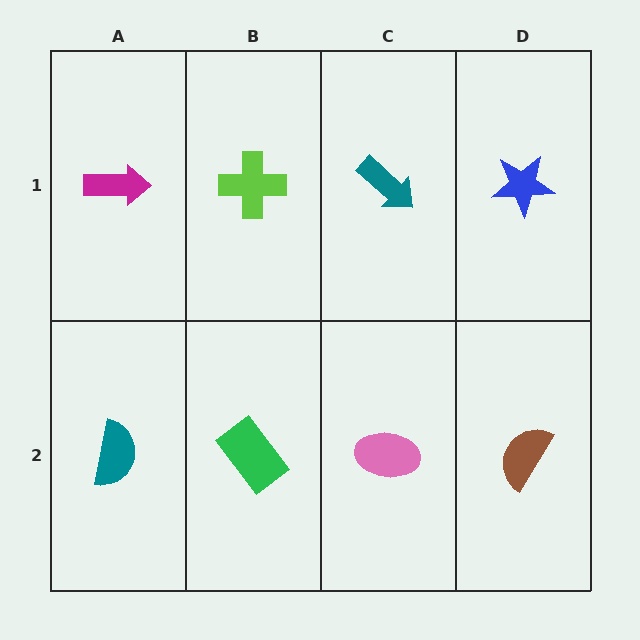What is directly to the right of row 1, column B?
A teal arrow.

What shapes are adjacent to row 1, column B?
A green rectangle (row 2, column B), a magenta arrow (row 1, column A), a teal arrow (row 1, column C).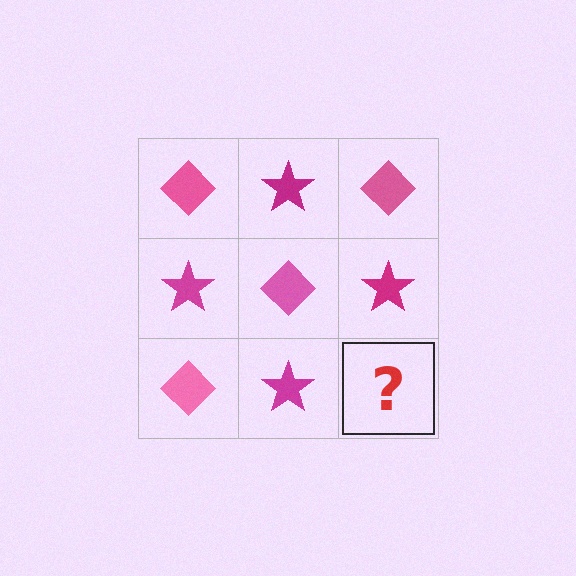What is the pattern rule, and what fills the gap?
The rule is that it alternates pink diamond and magenta star in a checkerboard pattern. The gap should be filled with a pink diamond.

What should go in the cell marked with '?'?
The missing cell should contain a pink diamond.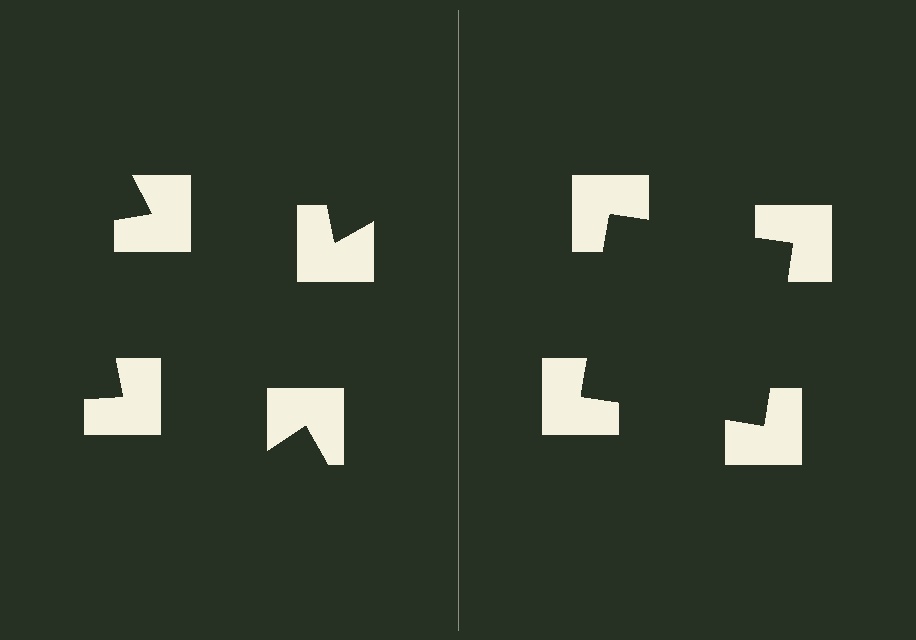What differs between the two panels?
The notched squares are positioned identically on both sides; only the wedge orientations differ. On the right they align to a square; on the left they are misaligned.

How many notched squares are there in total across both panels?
8 — 4 on each side.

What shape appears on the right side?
An illusory square.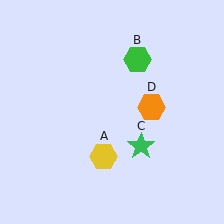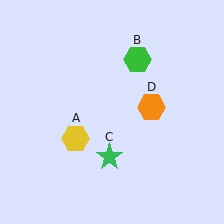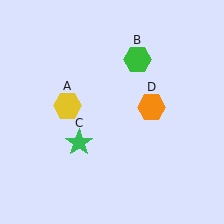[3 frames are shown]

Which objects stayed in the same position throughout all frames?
Green hexagon (object B) and orange hexagon (object D) remained stationary.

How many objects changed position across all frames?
2 objects changed position: yellow hexagon (object A), green star (object C).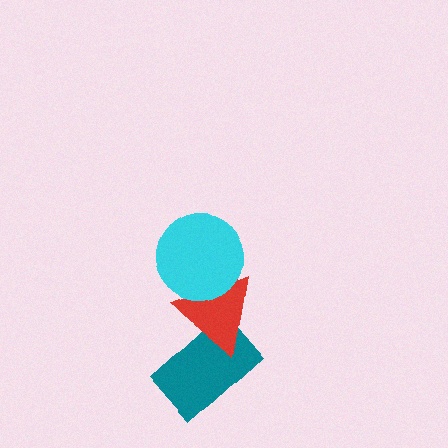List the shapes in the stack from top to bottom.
From top to bottom: the cyan circle, the red triangle, the teal rectangle.